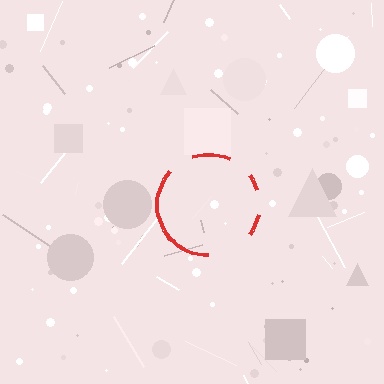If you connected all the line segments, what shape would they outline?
They would outline a circle.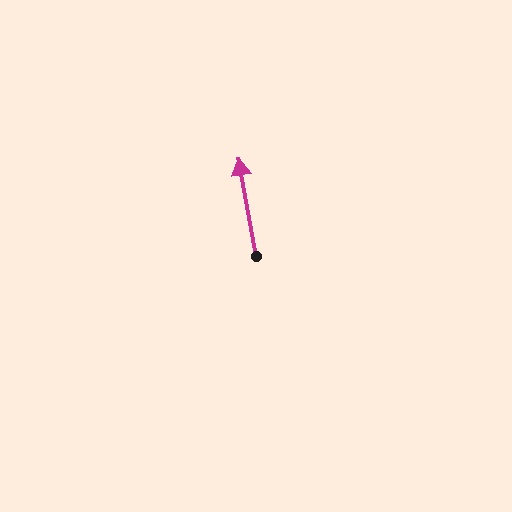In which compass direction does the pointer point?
North.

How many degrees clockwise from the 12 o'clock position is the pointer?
Approximately 350 degrees.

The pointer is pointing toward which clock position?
Roughly 12 o'clock.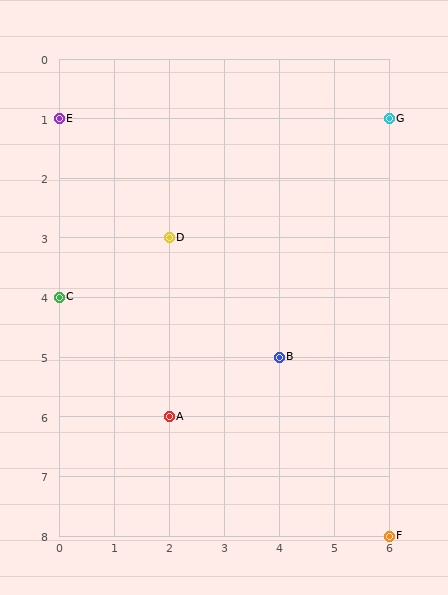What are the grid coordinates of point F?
Point F is at grid coordinates (6, 8).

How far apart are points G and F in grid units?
Points G and F are 7 rows apart.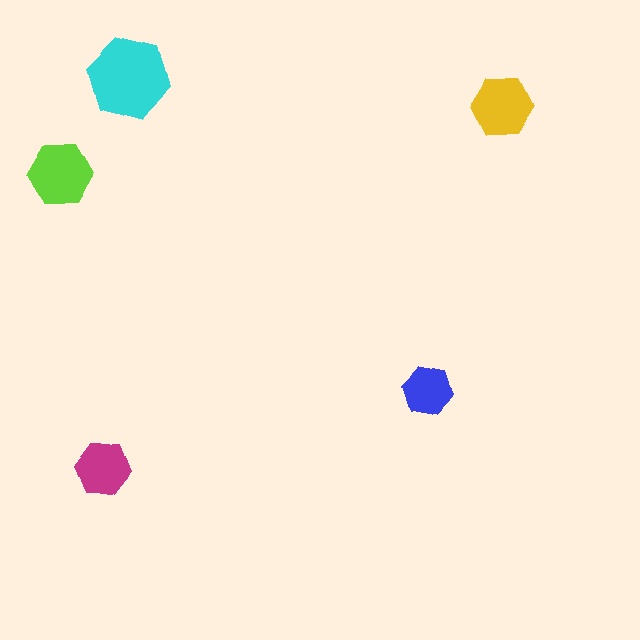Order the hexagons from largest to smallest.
the cyan one, the lime one, the yellow one, the magenta one, the blue one.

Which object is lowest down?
The magenta hexagon is bottommost.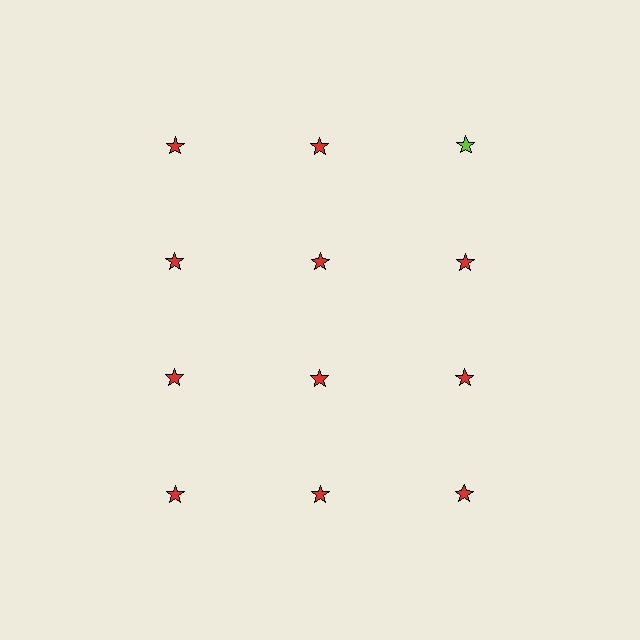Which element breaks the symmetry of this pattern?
The lime star in the top row, center column breaks the symmetry. All other shapes are red stars.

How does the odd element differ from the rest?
It has a different color: lime instead of red.